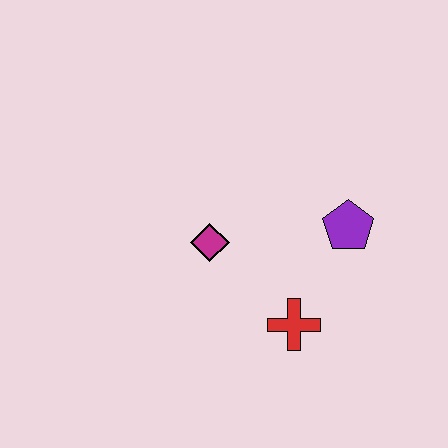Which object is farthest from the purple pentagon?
The magenta diamond is farthest from the purple pentagon.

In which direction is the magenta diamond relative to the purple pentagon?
The magenta diamond is to the left of the purple pentagon.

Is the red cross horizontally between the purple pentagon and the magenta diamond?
Yes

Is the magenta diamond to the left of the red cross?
Yes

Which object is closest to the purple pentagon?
The red cross is closest to the purple pentagon.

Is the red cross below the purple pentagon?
Yes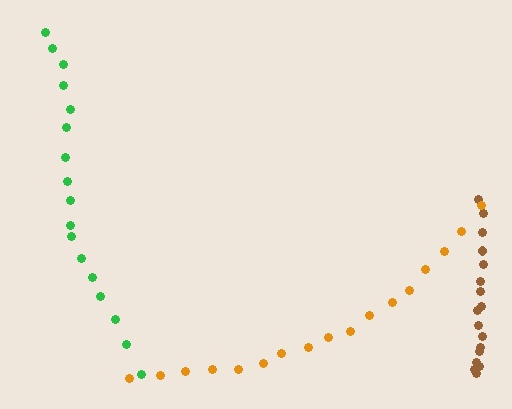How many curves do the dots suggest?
There are 3 distinct paths.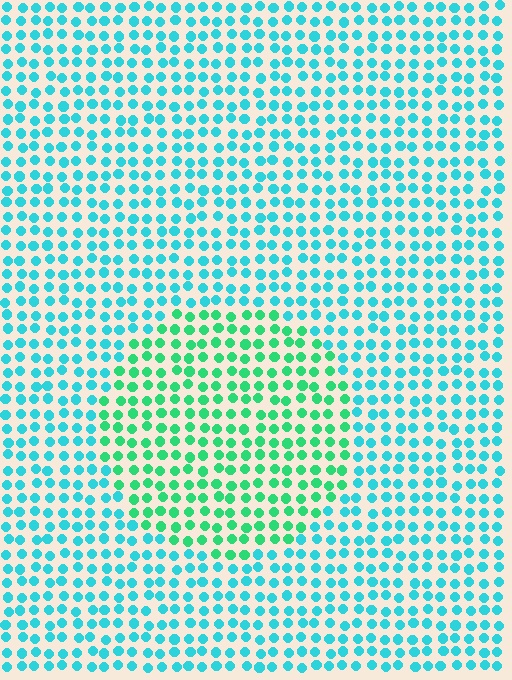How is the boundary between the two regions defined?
The boundary is defined purely by a slight shift in hue (about 37 degrees). Spacing, size, and orientation are identical on both sides.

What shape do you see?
I see a circle.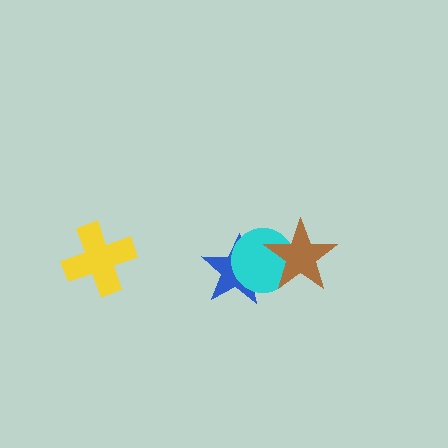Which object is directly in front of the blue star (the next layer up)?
The cyan circle is directly in front of the blue star.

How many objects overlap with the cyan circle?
2 objects overlap with the cyan circle.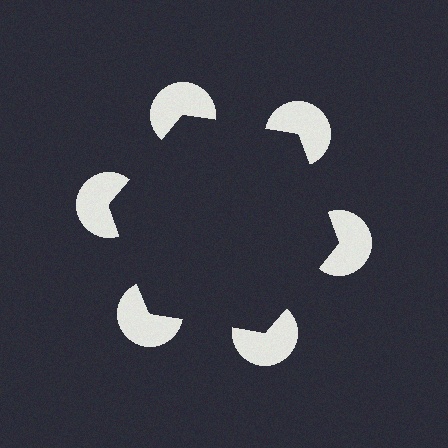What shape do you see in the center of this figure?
An illusory hexagon — its edges are inferred from the aligned wedge cuts in the pac-man discs, not physically drawn.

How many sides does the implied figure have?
6 sides.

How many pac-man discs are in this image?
There are 6 — one at each vertex of the illusory hexagon.